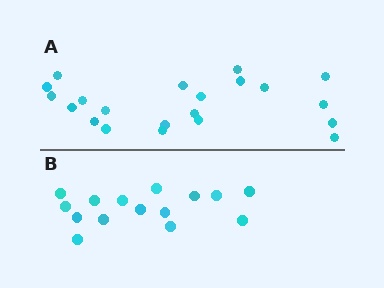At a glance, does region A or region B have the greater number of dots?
Region A (the top region) has more dots.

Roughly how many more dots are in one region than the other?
Region A has about 6 more dots than region B.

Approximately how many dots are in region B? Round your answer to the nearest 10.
About 20 dots. (The exact count is 15, which rounds to 20.)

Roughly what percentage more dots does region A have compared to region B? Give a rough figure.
About 40% more.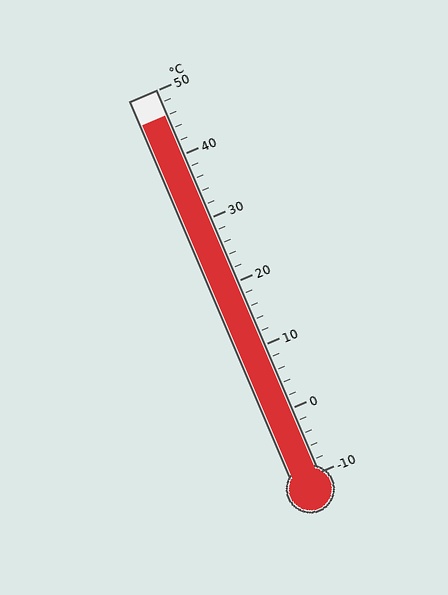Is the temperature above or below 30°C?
The temperature is above 30°C.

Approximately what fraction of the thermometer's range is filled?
The thermometer is filled to approximately 95% of its range.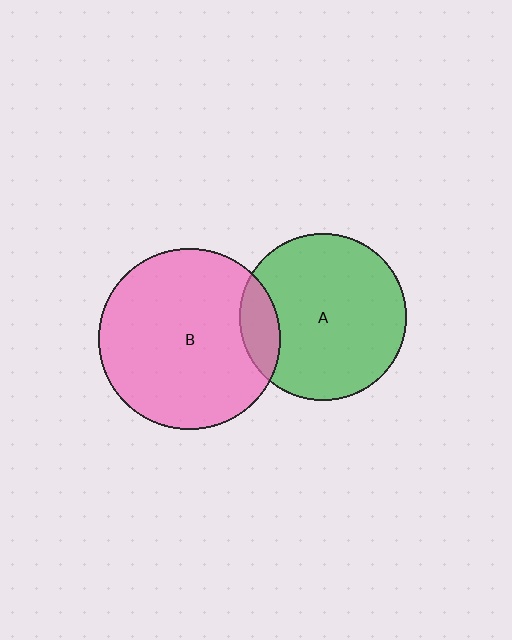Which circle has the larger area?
Circle B (pink).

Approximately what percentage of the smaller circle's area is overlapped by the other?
Approximately 15%.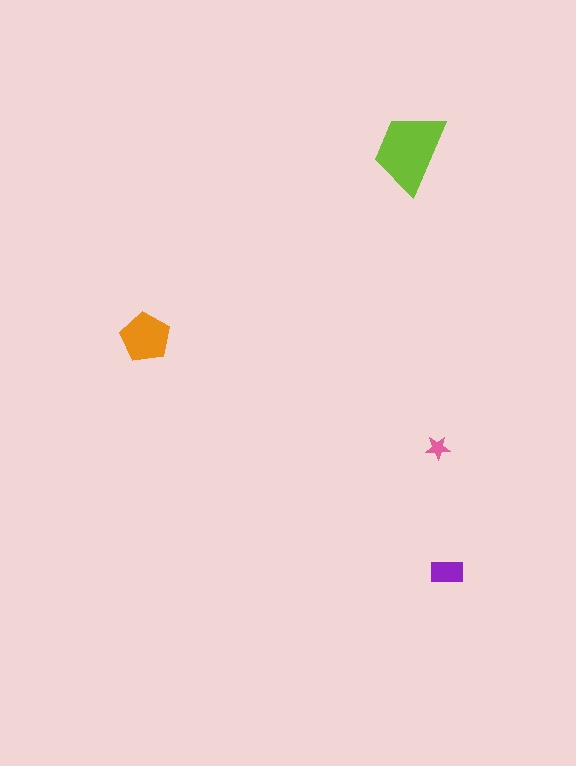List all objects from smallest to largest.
The pink star, the purple rectangle, the orange pentagon, the lime trapezoid.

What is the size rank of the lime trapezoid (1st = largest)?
1st.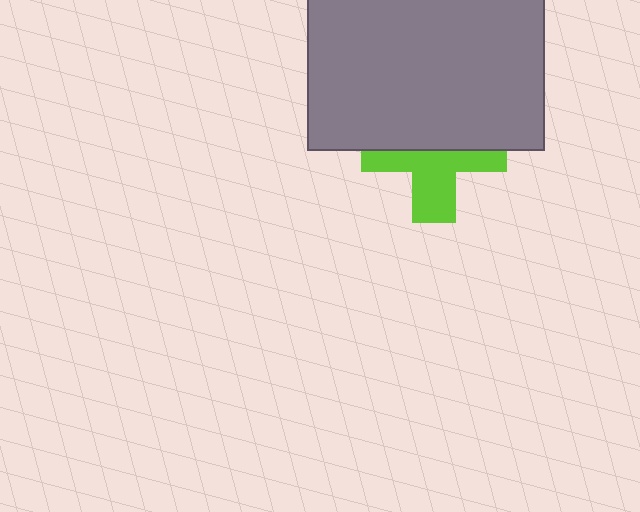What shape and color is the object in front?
The object in front is a gray rectangle.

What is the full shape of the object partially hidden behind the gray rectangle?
The partially hidden object is a lime cross.